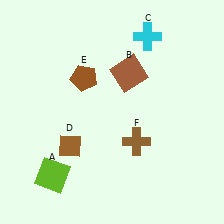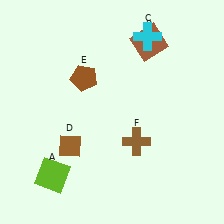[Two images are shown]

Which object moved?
The brown square (B) moved up.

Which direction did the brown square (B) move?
The brown square (B) moved up.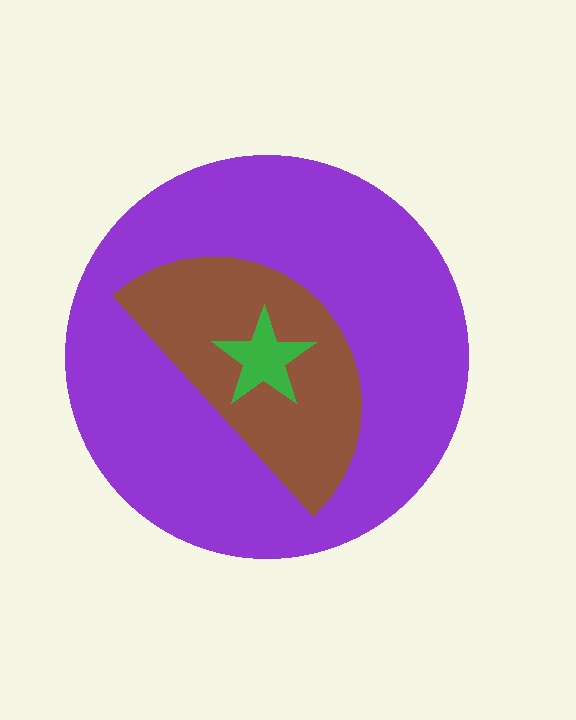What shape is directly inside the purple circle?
The brown semicircle.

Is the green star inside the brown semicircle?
Yes.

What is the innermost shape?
The green star.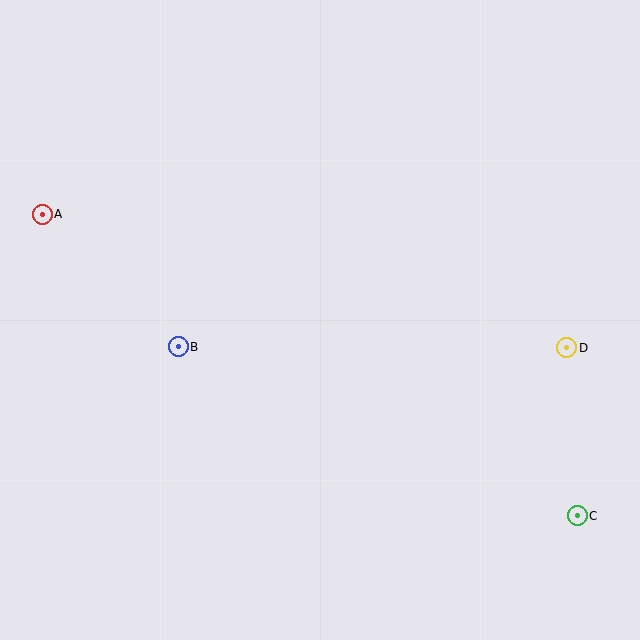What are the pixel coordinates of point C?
Point C is at (577, 516).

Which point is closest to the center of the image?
Point B at (178, 347) is closest to the center.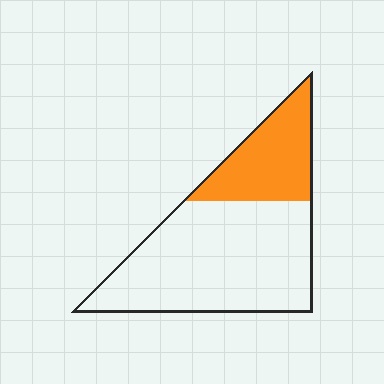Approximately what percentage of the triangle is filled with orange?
Approximately 30%.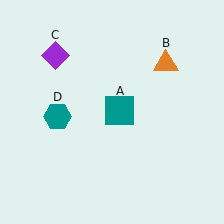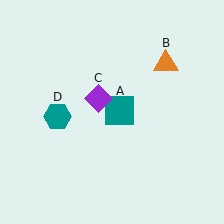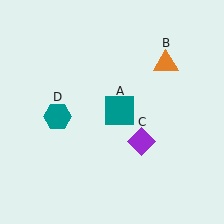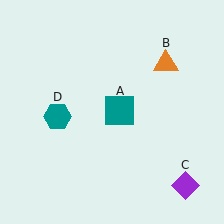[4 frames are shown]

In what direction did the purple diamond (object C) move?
The purple diamond (object C) moved down and to the right.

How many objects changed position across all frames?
1 object changed position: purple diamond (object C).